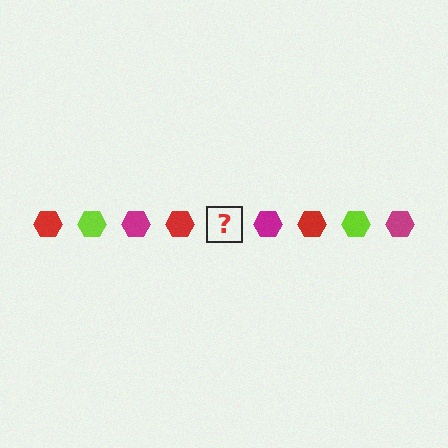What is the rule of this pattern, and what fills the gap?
The rule is that the pattern cycles through red, lime, magenta hexagons. The gap should be filled with a lime hexagon.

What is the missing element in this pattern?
The missing element is a lime hexagon.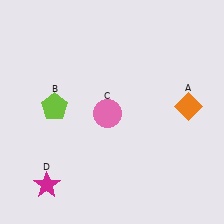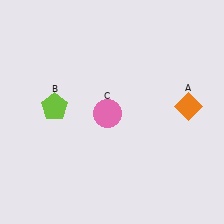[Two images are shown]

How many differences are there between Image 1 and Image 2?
There is 1 difference between the two images.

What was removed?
The magenta star (D) was removed in Image 2.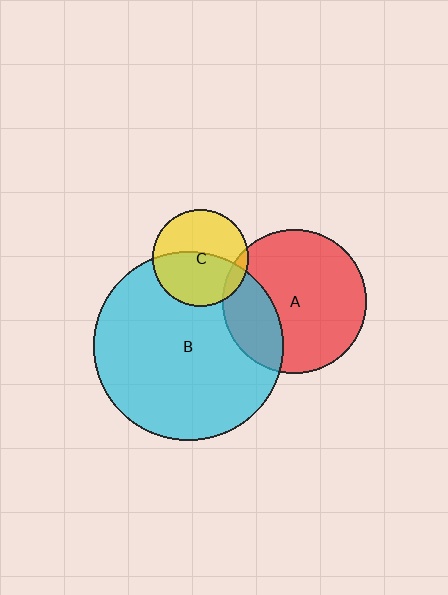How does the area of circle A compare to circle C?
Approximately 2.2 times.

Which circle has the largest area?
Circle B (cyan).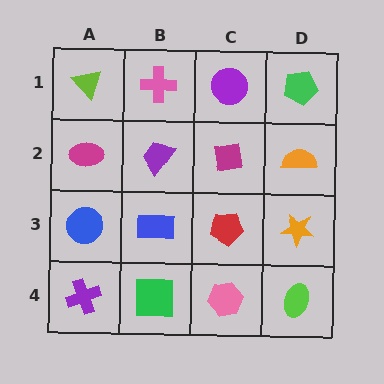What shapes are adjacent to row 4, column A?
A blue circle (row 3, column A), a green square (row 4, column B).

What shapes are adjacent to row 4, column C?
A red pentagon (row 3, column C), a green square (row 4, column B), a lime ellipse (row 4, column D).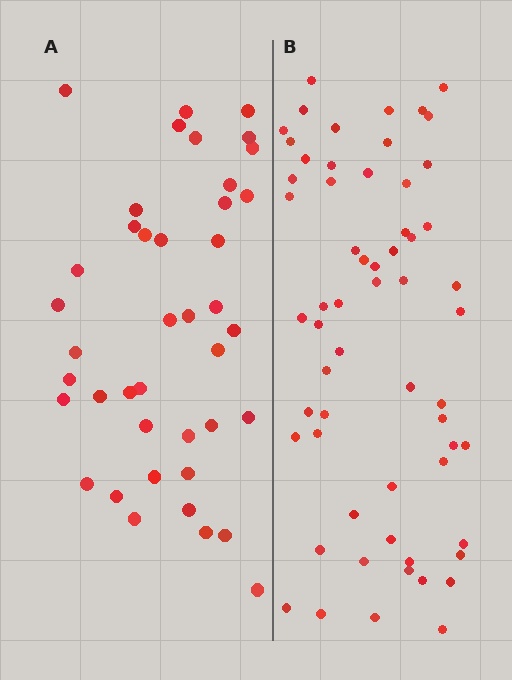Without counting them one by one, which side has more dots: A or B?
Region B (the right region) has more dots.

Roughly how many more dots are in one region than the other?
Region B has approximately 20 more dots than region A.